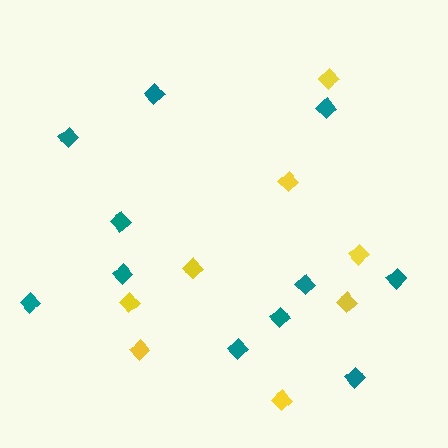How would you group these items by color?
There are 2 groups: one group of yellow diamonds (8) and one group of teal diamonds (11).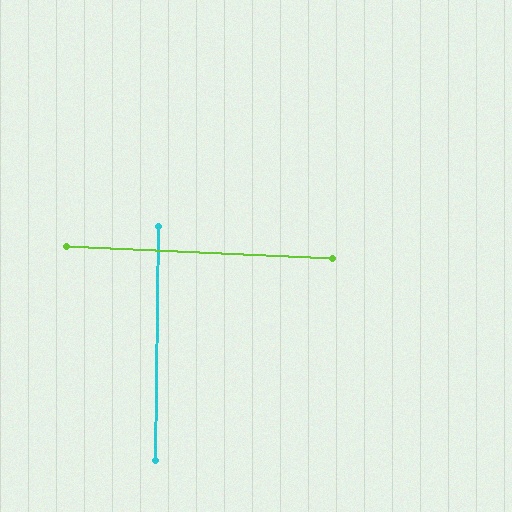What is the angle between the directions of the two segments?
Approximately 88 degrees.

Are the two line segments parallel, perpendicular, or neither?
Perpendicular — they meet at approximately 88°.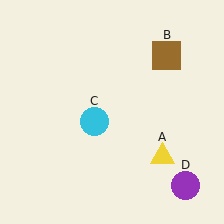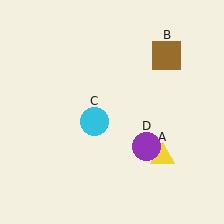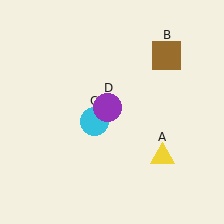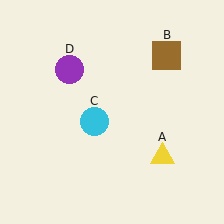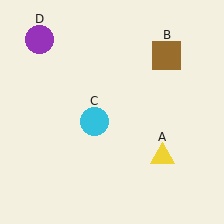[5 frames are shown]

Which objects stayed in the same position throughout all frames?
Yellow triangle (object A) and brown square (object B) and cyan circle (object C) remained stationary.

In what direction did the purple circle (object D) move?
The purple circle (object D) moved up and to the left.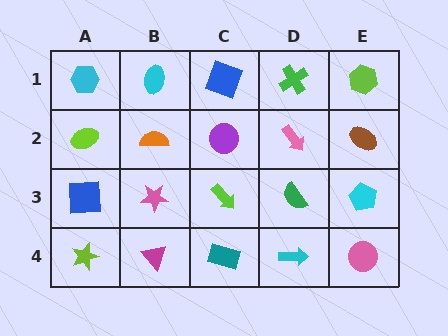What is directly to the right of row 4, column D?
A pink circle.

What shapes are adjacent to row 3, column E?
A brown ellipse (row 2, column E), a pink circle (row 4, column E), a green semicircle (row 3, column D).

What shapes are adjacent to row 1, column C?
A purple circle (row 2, column C), a cyan ellipse (row 1, column B), a green cross (row 1, column D).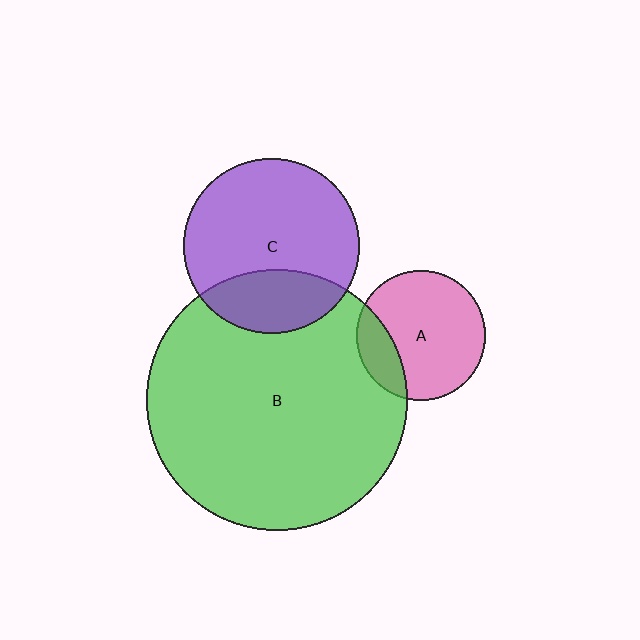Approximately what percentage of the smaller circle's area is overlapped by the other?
Approximately 25%.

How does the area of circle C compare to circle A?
Approximately 1.8 times.